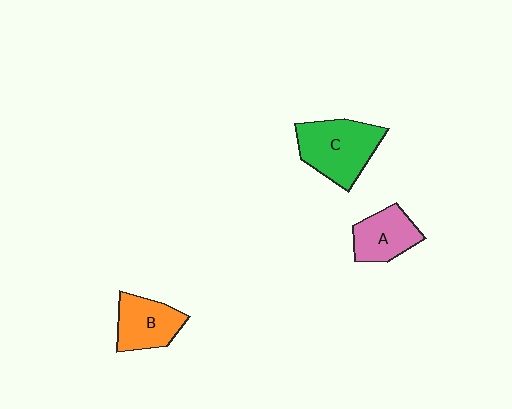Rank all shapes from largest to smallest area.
From largest to smallest: C (green), B (orange), A (pink).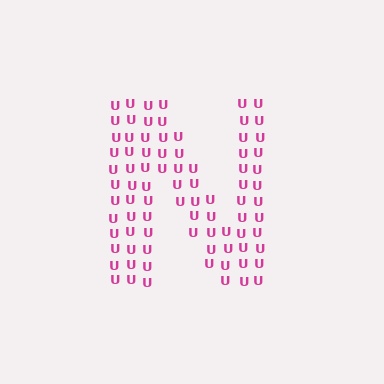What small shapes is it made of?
It is made of small letter U's.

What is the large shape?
The large shape is the letter N.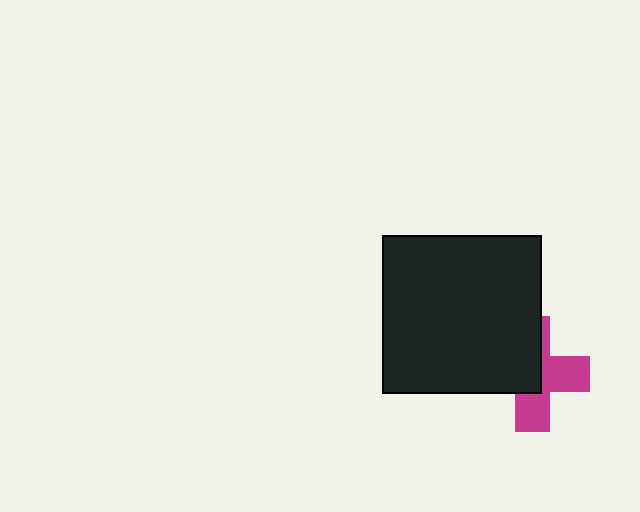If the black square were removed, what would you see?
You would see the complete magenta cross.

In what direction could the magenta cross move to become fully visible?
The magenta cross could move toward the lower-right. That would shift it out from behind the black square entirely.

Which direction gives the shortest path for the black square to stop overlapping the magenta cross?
Moving toward the upper-left gives the shortest separation.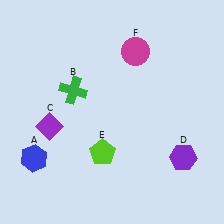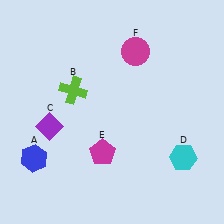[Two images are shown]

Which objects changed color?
B changed from green to lime. D changed from purple to cyan. E changed from lime to magenta.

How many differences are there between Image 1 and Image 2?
There are 3 differences between the two images.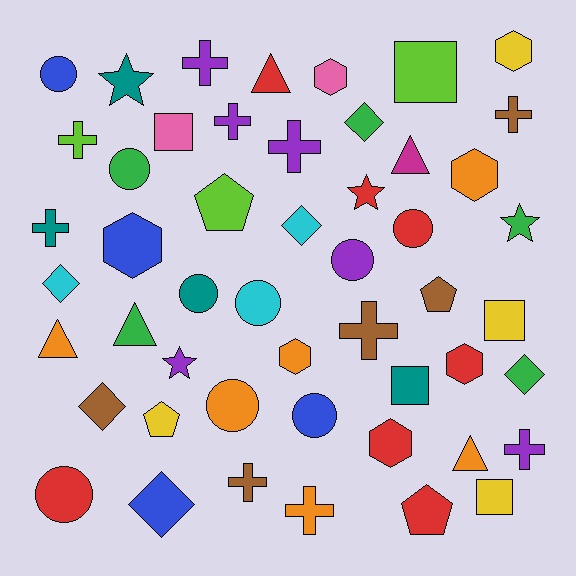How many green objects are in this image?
There are 5 green objects.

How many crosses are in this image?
There are 10 crosses.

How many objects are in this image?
There are 50 objects.